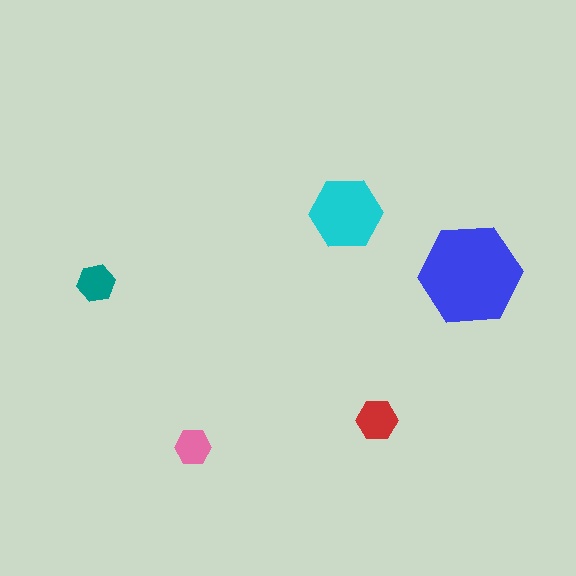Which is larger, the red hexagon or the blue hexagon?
The blue one.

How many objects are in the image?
There are 5 objects in the image.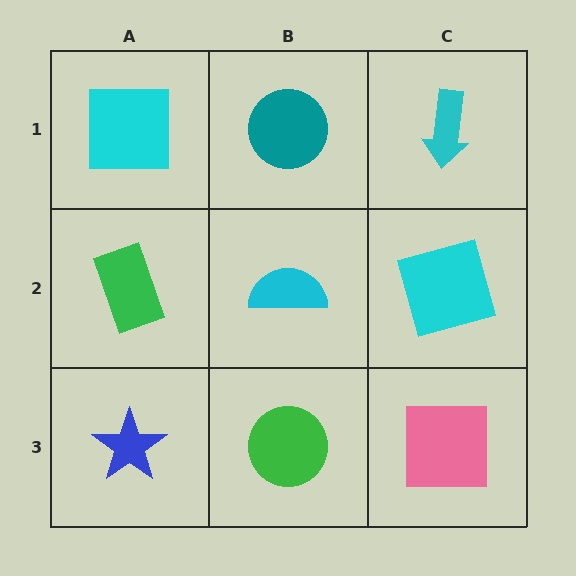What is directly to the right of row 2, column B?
A cyan square.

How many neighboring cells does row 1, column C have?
2.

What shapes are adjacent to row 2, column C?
A cyan arrow (row 1, column C), a pink square (row 3, column C), a cyan semicircle (row 2, column B).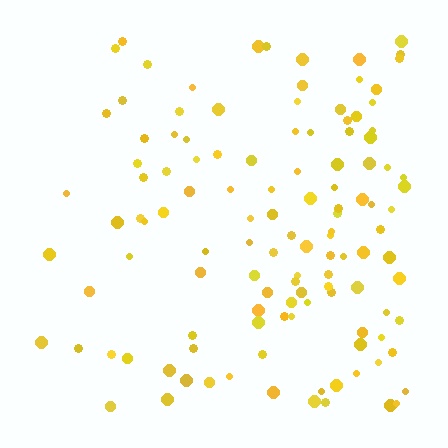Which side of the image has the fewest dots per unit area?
The left.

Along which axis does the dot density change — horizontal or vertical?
Horizontal.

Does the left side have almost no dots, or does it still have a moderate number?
Still a moderate number, just noticeably fewer than the right.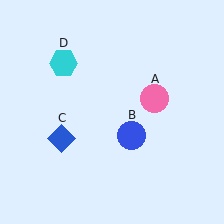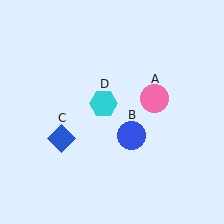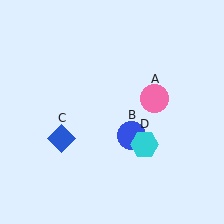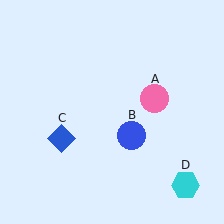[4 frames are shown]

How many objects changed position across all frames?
1 object changed position: cyan hexagon (object D).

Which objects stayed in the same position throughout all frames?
Pink circle (object A) and blue circle (object B) and blue diamond (object C) remained stationary.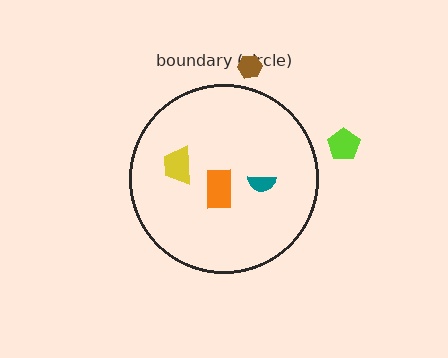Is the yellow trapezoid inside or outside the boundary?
Inside.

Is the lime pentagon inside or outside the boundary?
Outside.